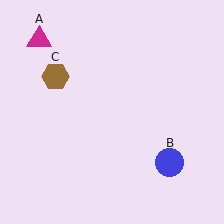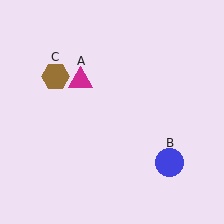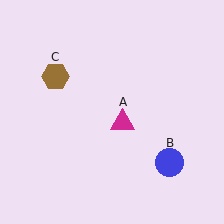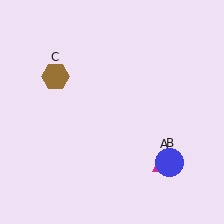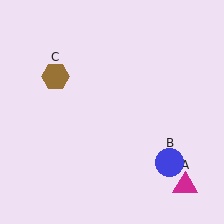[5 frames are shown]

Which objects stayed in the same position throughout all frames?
Blue circle (object B) and brown hexagon (object C) remained stationary.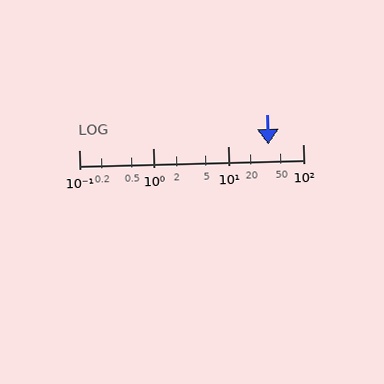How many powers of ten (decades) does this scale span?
The scale spans 3 decades, from 0.1 to 100.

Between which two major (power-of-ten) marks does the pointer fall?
The pointer is between 10 and 100.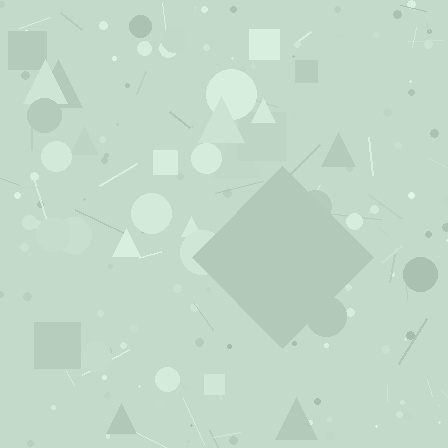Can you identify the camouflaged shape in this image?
The camouflaged shape is a diamond.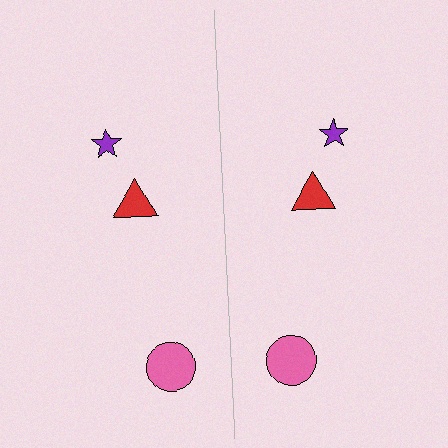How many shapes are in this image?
There are 6 shapes in this image.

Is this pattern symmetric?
Yes, this pattern has bilateral (reflection) symmetry.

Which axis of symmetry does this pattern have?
The pattern has a vertical axis of symmetry running through the center of the image.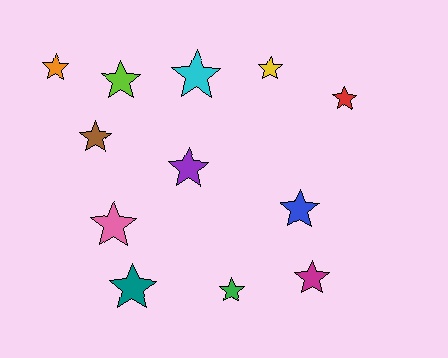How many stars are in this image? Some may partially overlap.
There are 12 stars.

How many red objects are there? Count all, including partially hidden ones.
There is 1 red object.